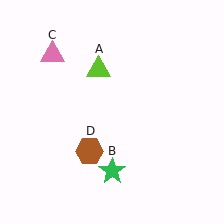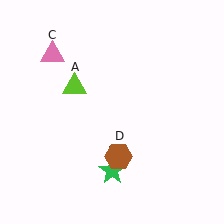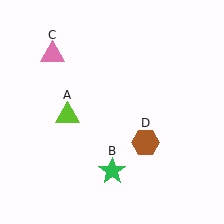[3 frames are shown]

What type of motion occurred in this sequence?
The lime triangle (object A), brown hexagon (object D) rotated counterclockwise around the center of the scene.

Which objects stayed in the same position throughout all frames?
Green star (object B) and pink triangle (object C) remained stationary.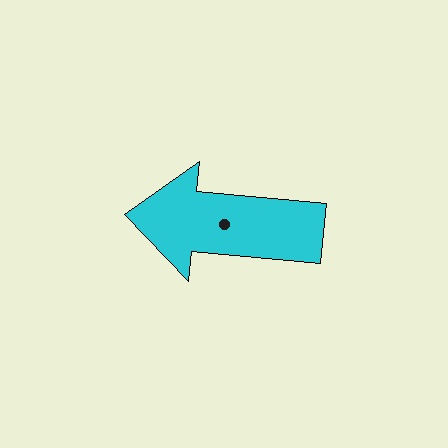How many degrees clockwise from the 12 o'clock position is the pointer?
Approximately 275 degrees.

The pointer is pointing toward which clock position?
Roughly 9 o'clock.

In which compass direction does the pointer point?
West.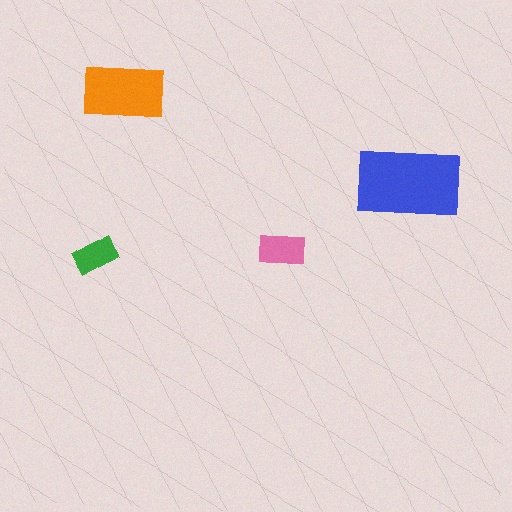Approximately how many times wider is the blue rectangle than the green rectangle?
About 2.5 times wider.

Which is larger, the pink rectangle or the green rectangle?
The pink one.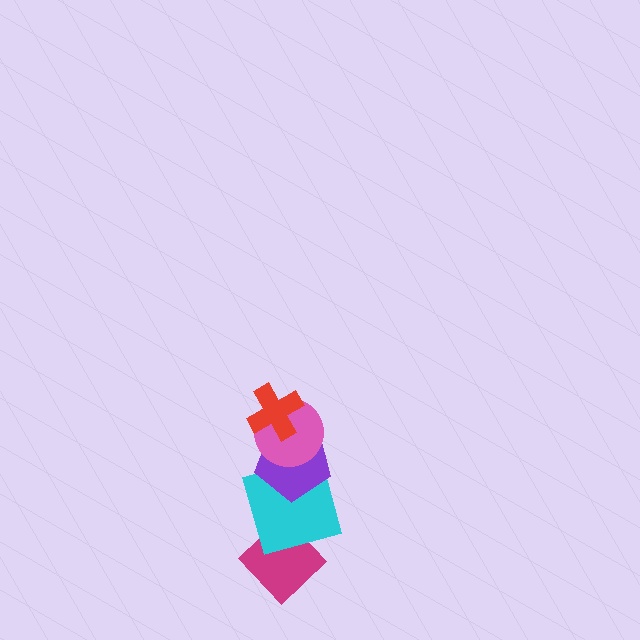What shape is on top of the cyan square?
The purple pentagon is on top of the cyan square.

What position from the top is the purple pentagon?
The purple pentagon is 3rd from the top.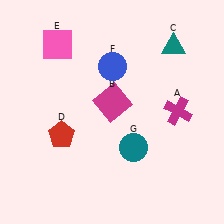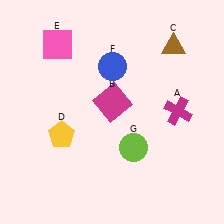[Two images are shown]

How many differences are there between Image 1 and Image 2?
There are 3 differences between the two images.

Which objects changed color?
C changed from teal to brown. D changed from red to yellow. G changed from teal to lime.